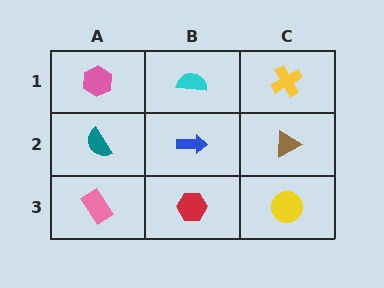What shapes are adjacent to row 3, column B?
A blue arrow (row 2, column B), a pink rectangle (row 3, column A), a yellow circle (row 3, column C).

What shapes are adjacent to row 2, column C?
A yellow cross (row 1, column C), a yellow circle (row 3, column C), a blue arrow (row 2, column B).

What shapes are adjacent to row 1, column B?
A blue arrow (row 2, column B), a pink hexagon (row 1, column A), a yellow cross (row 1, column C).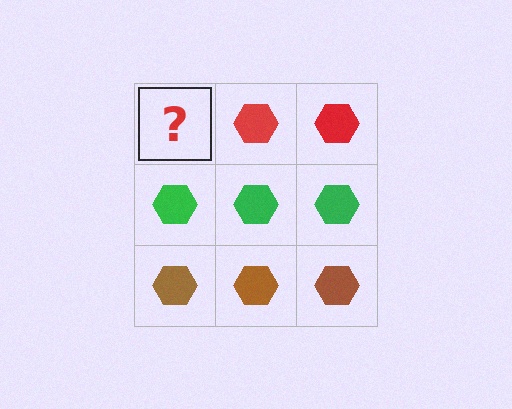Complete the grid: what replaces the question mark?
The question mark should be replaced with a red hexagon.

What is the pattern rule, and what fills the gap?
The rule is that each row has a consistent color. The gap should be filled with a red hexagon.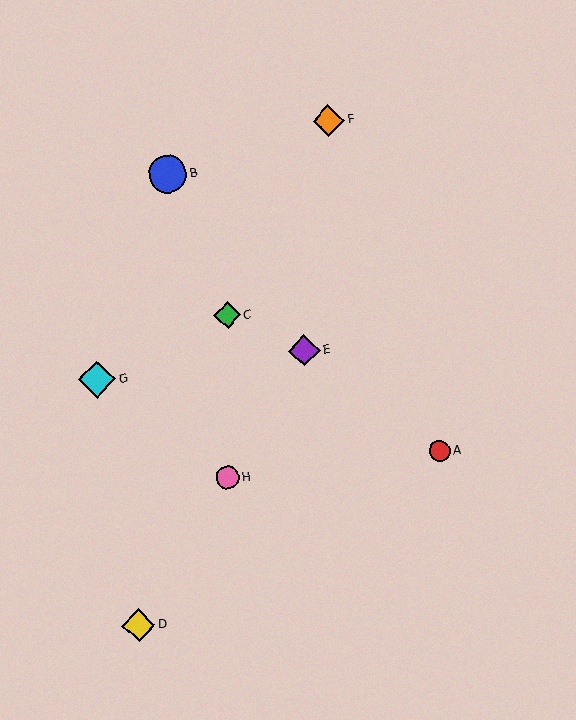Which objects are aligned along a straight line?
Objects D, E, H are aligned along a straight line.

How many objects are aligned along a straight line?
3 objects (D, E, H) are aligned along a straight line.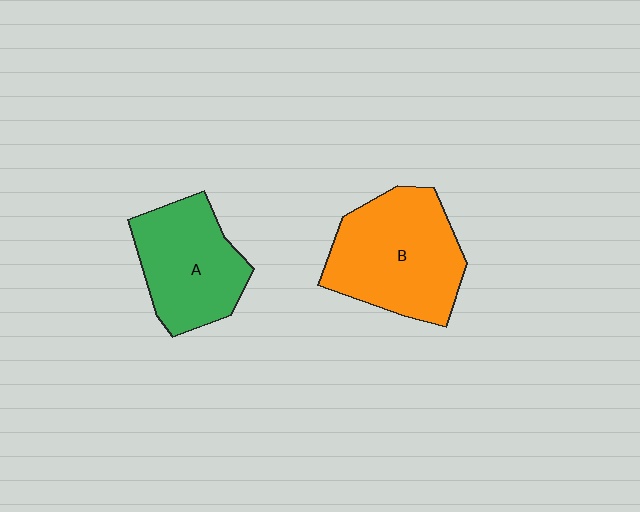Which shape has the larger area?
Shape B (orange).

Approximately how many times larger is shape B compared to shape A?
Approximately 1.3 times.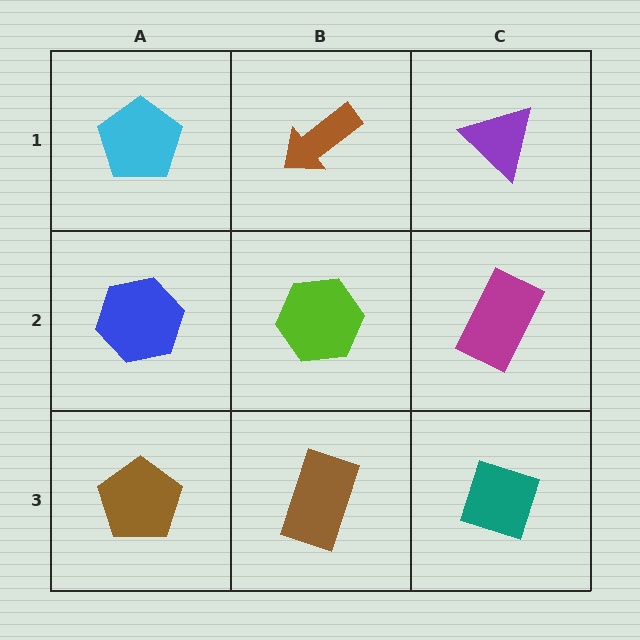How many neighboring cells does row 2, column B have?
4.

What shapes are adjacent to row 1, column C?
A magenta rectangle (row 2, column C), a brown arrow (row 1, column B).